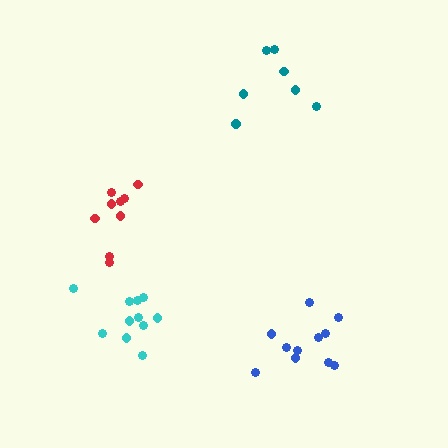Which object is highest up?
The teal cluster is topmost.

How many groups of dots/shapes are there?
There are 4 groups.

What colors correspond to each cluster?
The clusters are colored: red, teal, cyan, blue.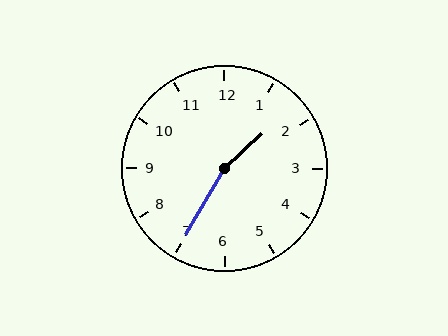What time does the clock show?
1:35.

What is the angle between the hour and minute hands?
Approximately 162 degrees.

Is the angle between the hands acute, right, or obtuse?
It is obtuse.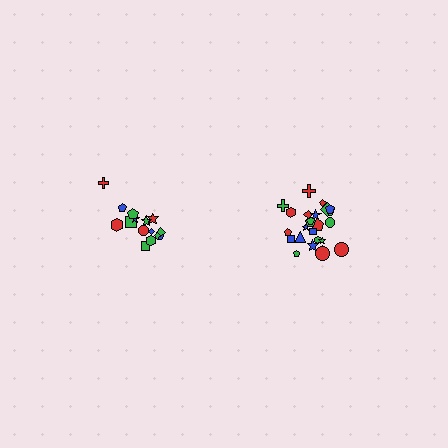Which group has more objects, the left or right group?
The right group.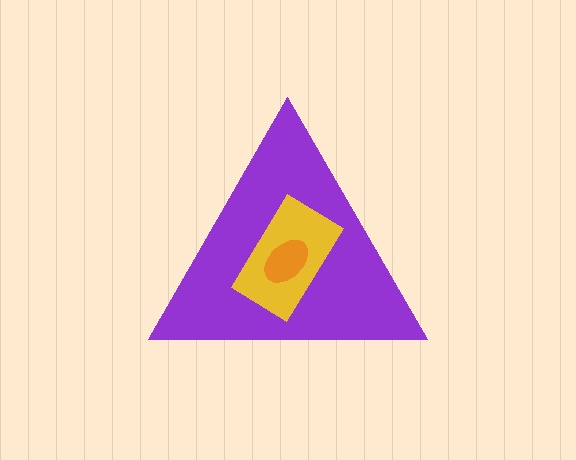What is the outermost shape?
The purple triangle.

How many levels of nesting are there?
3.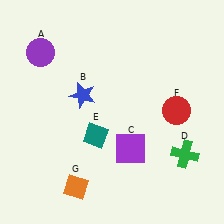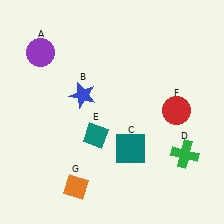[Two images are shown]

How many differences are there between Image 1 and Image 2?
There is 1 difference between the two images.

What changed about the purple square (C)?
In Image 1, C is purple. In Image 2, it changed to teal.